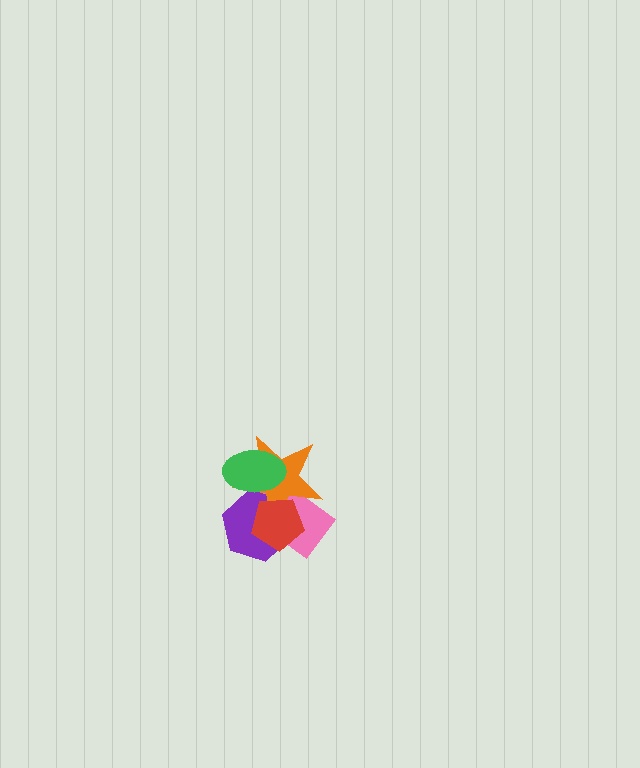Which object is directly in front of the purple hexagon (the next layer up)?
The orange star is directly in front of the purple hexagon.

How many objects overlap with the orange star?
4 objects overlap with the orange star.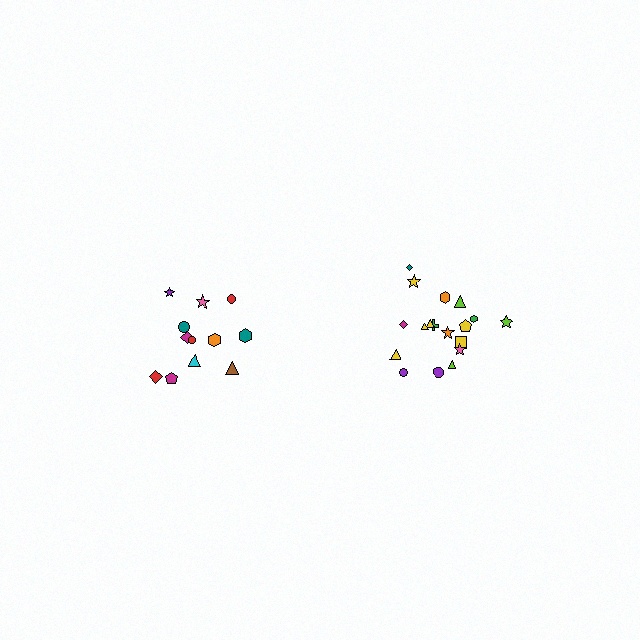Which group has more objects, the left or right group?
The right group.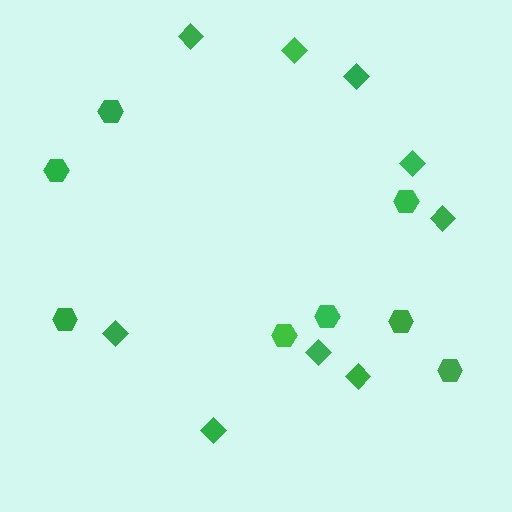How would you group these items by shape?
There are 2 groups: one group of hexagons (8) and one group of diamonds (9).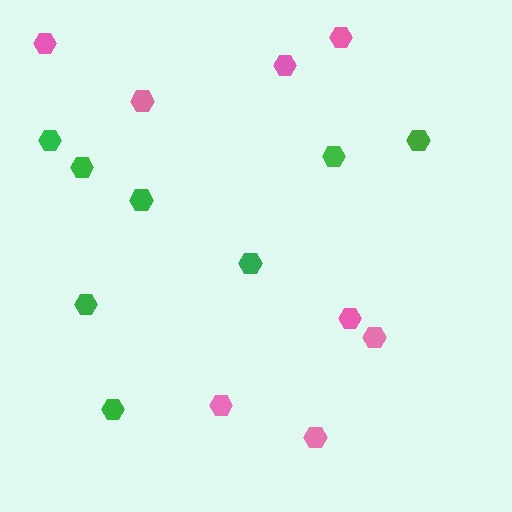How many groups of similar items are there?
There are 2 groups: one group of pink hexagons (8) and one group of green hexagons (8).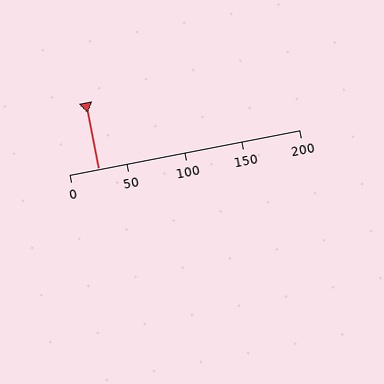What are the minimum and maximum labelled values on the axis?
The axis runs from 0 to 200.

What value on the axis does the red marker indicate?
The marker indicates approximately 25.